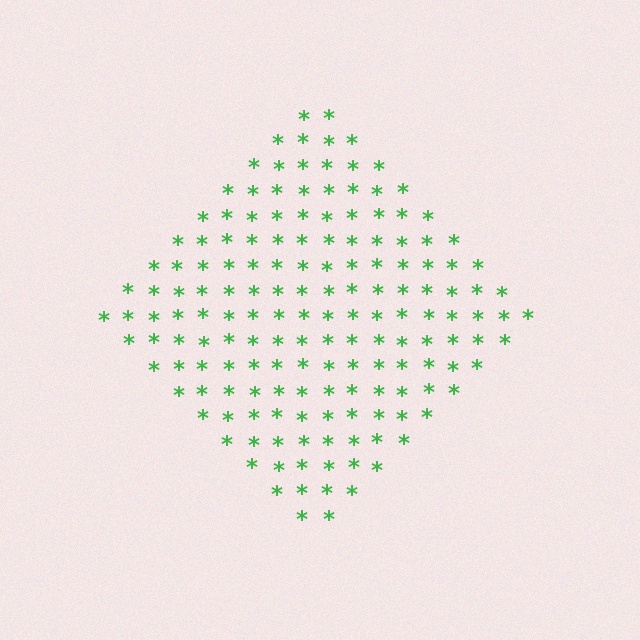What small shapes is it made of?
It is made of small asterisks.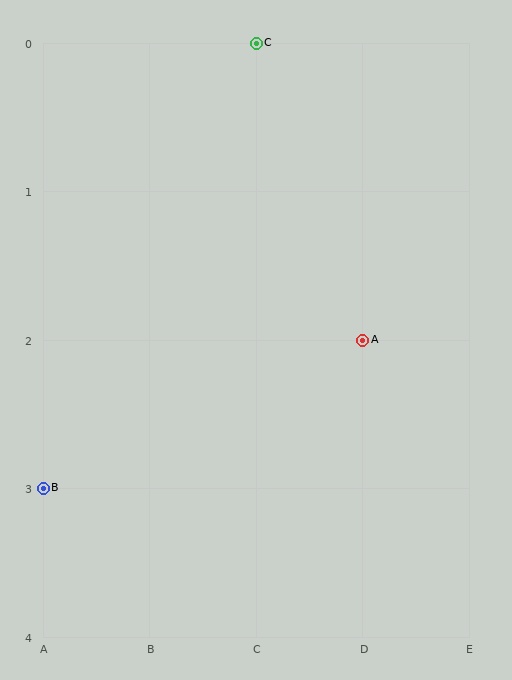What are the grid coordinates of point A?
Point A is at grid coordinates (D, 2).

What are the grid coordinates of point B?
Point B is at grid coordinates (A, 3).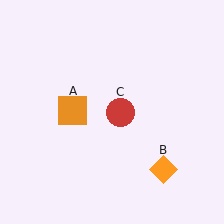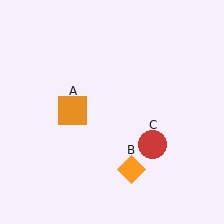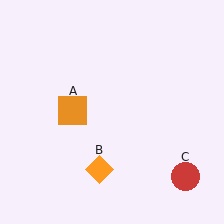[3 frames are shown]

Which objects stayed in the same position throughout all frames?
Orange square (object A) remained stationary.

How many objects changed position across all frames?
2 objects changed position: orange diamond (object B), red circle (object C).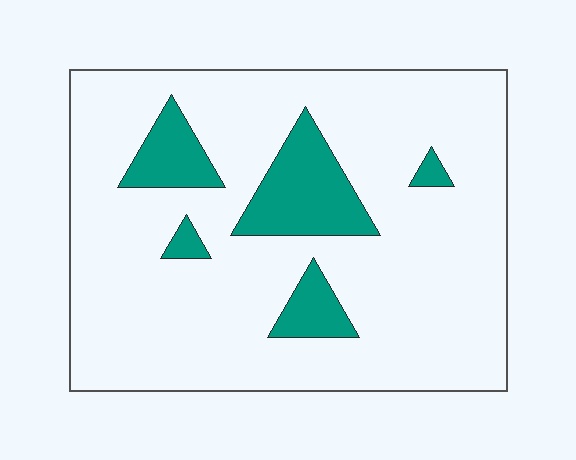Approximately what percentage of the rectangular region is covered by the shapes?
Approximately 15%.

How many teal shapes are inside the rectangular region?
5.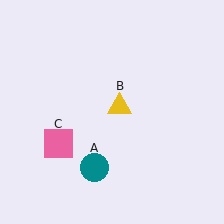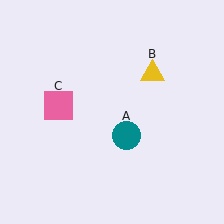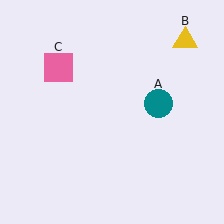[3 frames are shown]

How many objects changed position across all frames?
3 objects changed position: teal circle (object A), yellow triangle (object B), pink square (object C).